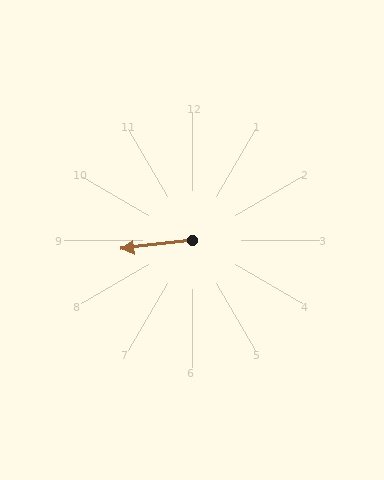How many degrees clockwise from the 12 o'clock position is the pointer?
Approximately 263 degrees.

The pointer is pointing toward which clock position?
Roughly 9 o'clock.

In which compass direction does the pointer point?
West.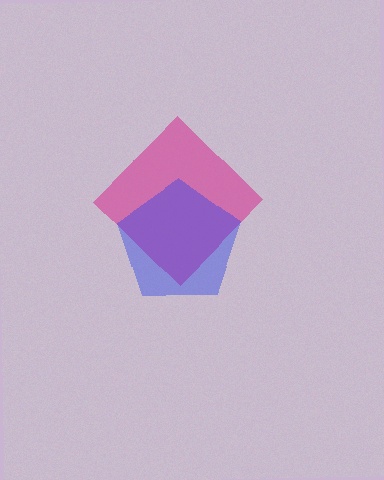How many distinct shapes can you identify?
There are 2 distinct shapes: a magenta diamond, a blue pentagon.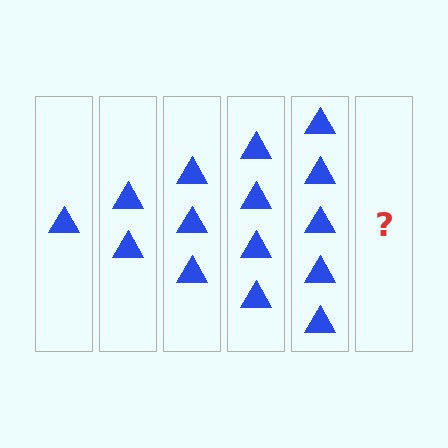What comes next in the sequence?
The next element should be 6 triangles.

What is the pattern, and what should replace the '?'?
The pattern is that each step adds one more triangle. The '?' should be 6 triangles.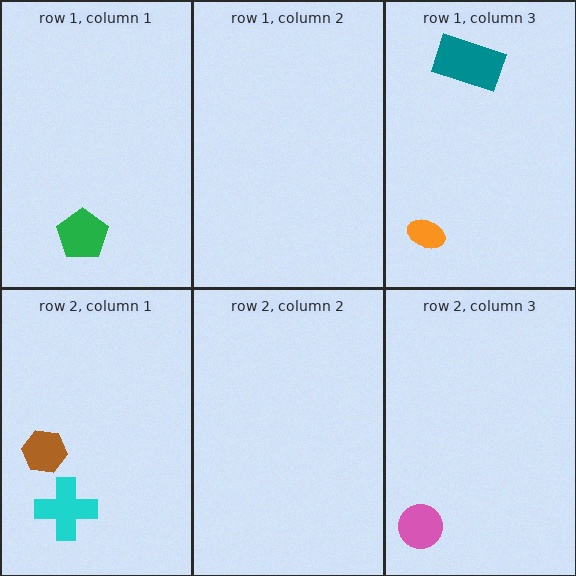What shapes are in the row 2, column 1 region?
The cyan cross, the brown hexagon.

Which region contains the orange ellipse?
The row 1, column 3 region.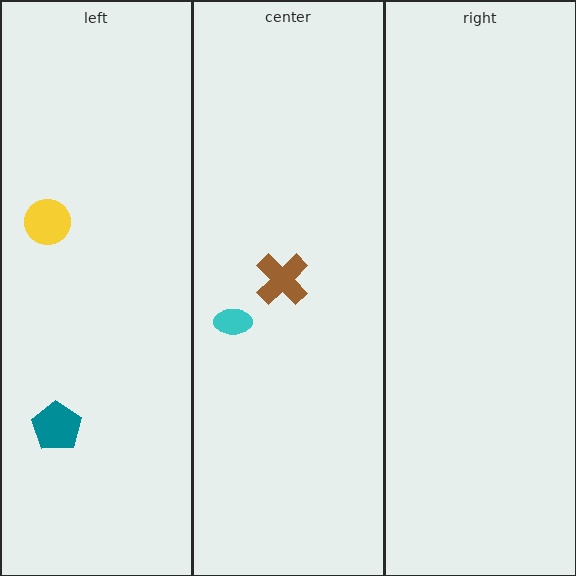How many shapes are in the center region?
2.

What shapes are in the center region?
The cyan ellipse, the brown cross.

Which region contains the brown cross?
The center region.